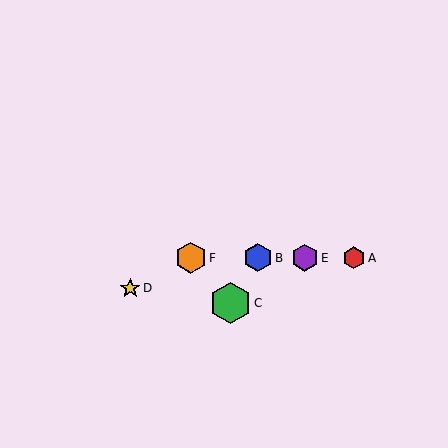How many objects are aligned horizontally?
4 objects (A, B, E, F) are aligned horizontally.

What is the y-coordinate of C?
Object C is at y≈303.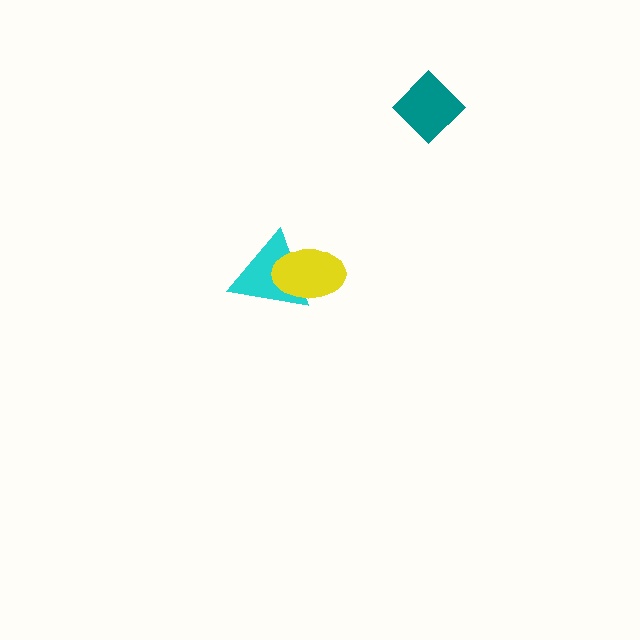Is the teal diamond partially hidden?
No, no other shape covers it.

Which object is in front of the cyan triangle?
The yellow ellipse is in front of the cyan triangle.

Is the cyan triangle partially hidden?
Yes, it is partially covered by another shape.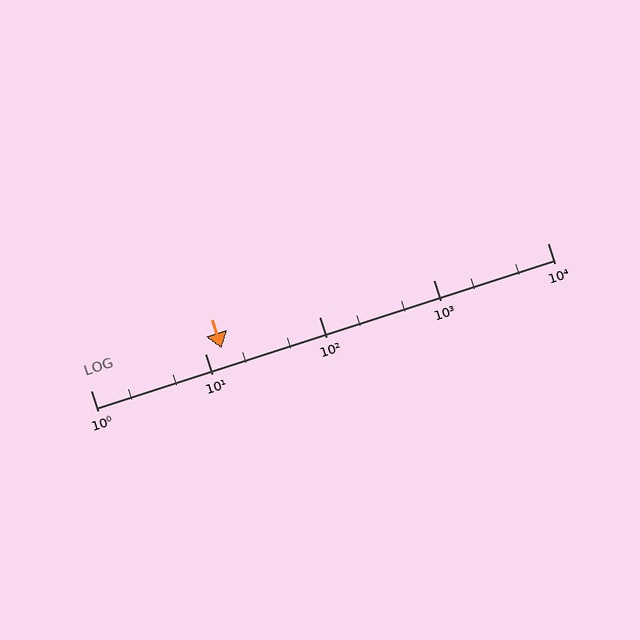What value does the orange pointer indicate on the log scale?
The pointer indicates approximately 14.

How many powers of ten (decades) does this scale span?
The scale spans 4 decades, from 1 to 10000.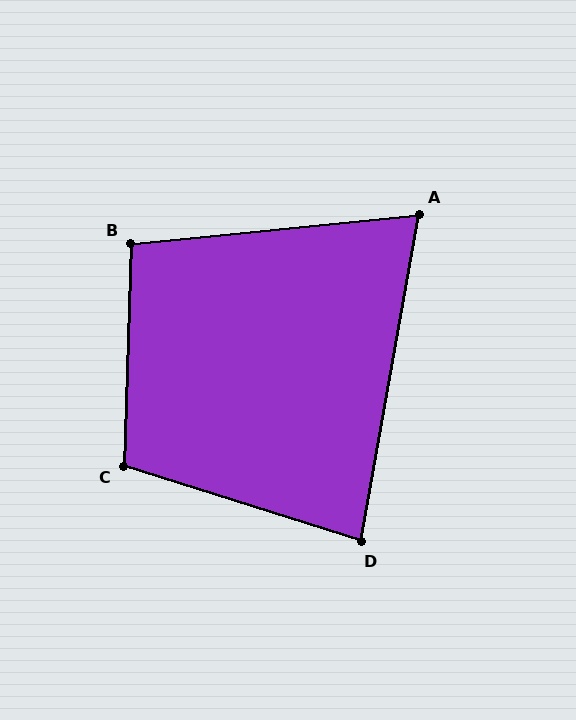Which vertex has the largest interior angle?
C, at approximately 106 degrees.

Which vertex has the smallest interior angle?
A, at approximately 74 degrees.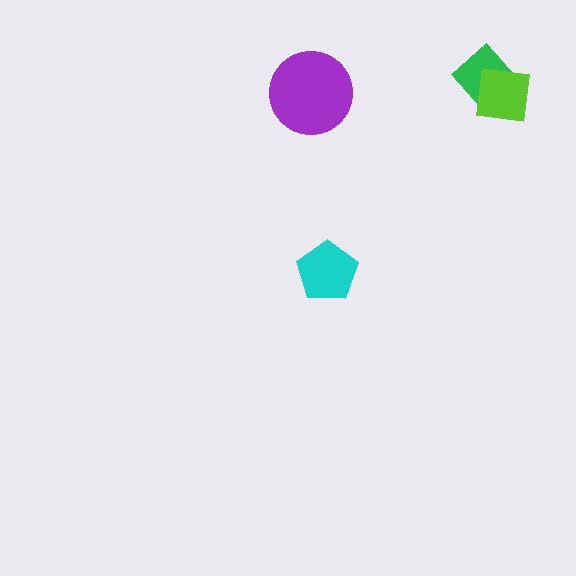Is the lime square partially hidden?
No, no other shape covers it.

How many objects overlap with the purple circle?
0 objects overlap with the purple circle.